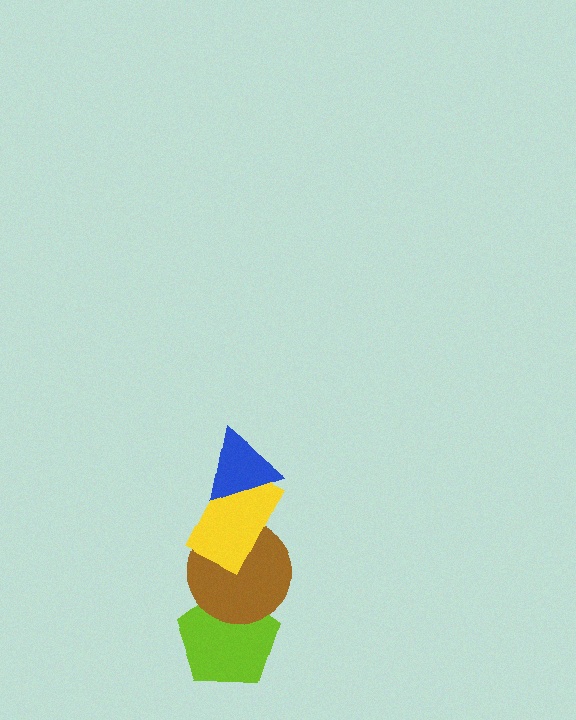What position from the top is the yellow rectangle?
The yellow rectangle is 2nd from the top.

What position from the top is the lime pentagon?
The lime pentagon is 4th from the top.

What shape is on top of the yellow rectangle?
The blue triangle is on top of the yellow rectangle.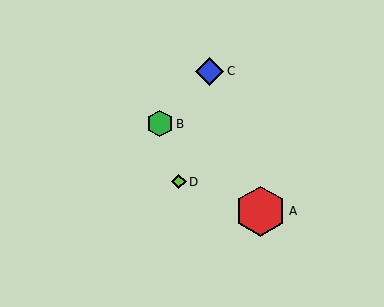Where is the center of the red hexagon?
The center of the red hexagon is at (261, 211).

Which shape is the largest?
The red hexagon (labeled A) is the largest.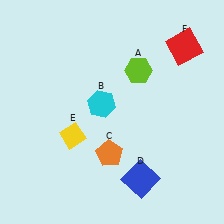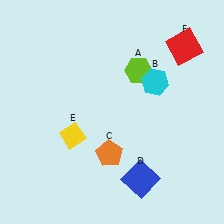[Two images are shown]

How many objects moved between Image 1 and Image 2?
1 object moved between the two images.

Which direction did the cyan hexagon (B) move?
The cyan hexagon (B) moved right.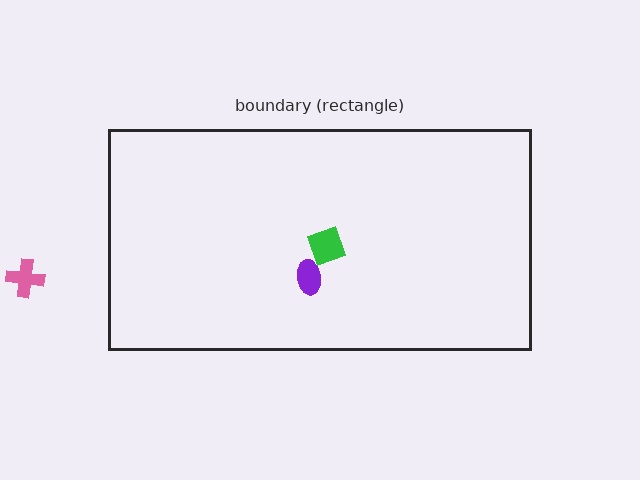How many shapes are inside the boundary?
2 inside, 1 outside.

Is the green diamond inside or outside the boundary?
Inside.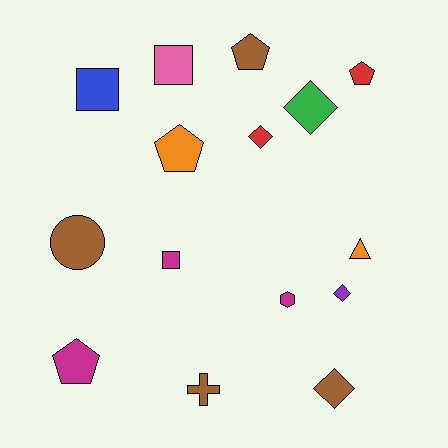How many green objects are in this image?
There is 1 green object.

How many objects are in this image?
There are 15 objects.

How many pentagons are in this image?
There are 4 pentagons.